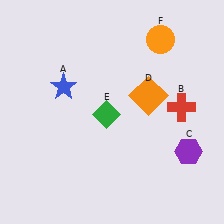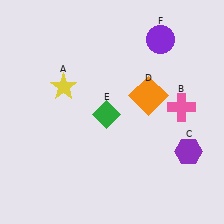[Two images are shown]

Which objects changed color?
A changed from blue to yellow. B changed from red to pink. F changed from orange to purple.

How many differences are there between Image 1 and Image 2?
There are 3 differences between the two images.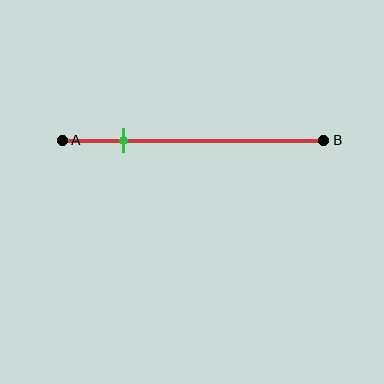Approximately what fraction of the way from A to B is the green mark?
The green mark is approximately 25% of the way from A to B.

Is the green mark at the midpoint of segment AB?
No, the mark is at about 25% from A, not at the 50% midpoint.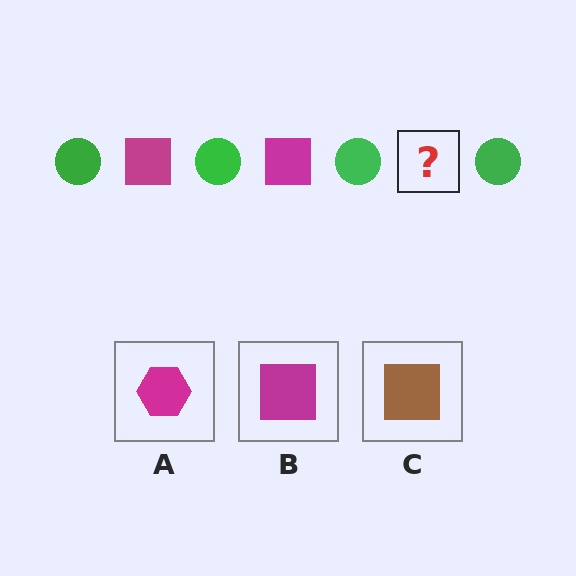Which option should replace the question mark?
Option B.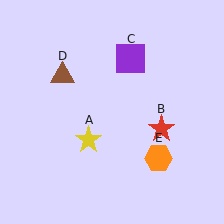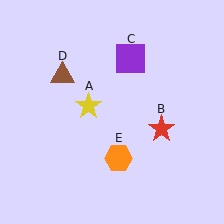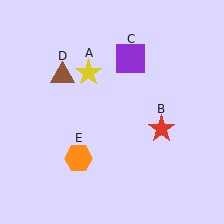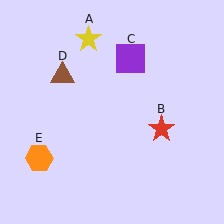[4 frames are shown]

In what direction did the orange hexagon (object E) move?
The orange hexagon (object E) moved left.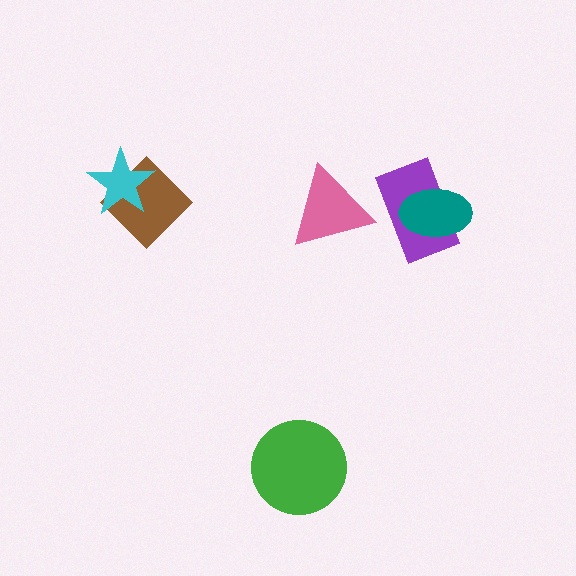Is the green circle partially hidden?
No, no other shape covers it.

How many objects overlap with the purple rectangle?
1 object overlaps with the purple rectangle.